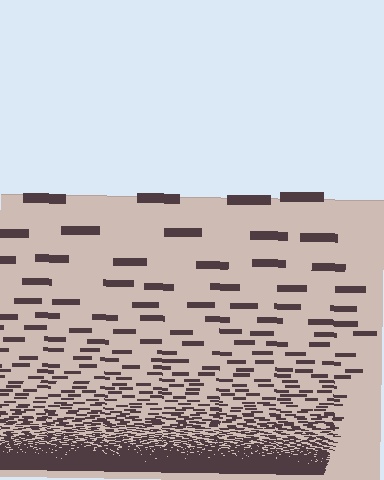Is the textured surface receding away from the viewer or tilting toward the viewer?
The surface appears to tilt toward the viewer. Texture elements get larger and sparser toward the top.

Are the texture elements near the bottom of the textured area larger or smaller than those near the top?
Smaller. The gradient is inverted — elements near the bottom are smaller and denser.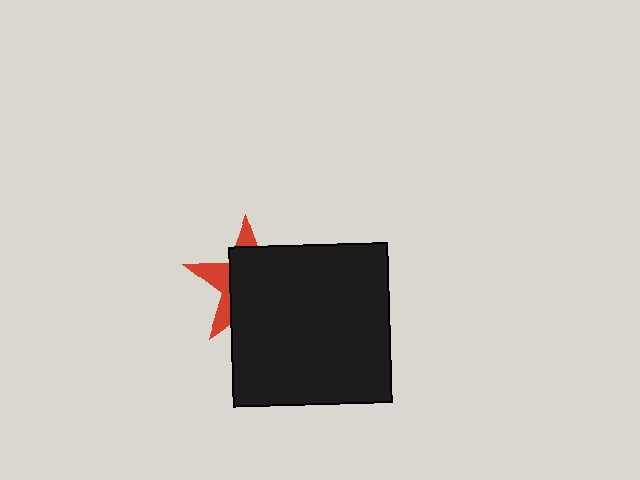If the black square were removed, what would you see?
You would see the complete red star.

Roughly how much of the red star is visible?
A small part of it is visible (roughly 30%).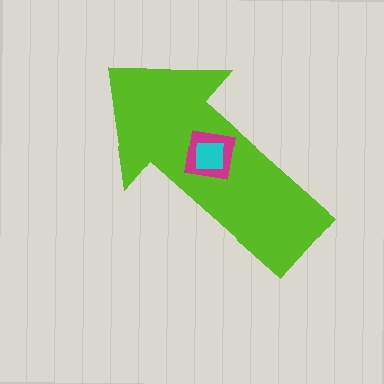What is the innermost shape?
The cyan square.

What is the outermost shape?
The lime arrow.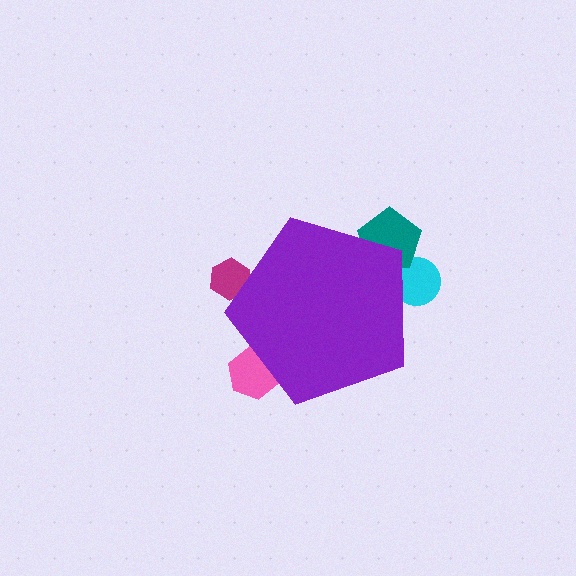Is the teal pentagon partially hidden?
Yes, the teal pentagon is partially hidden behind the purple pentagon.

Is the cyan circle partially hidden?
Yes, the cyan circle is partially hidden behind the purple pentagon.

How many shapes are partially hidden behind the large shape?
4 shapes are partially hidden.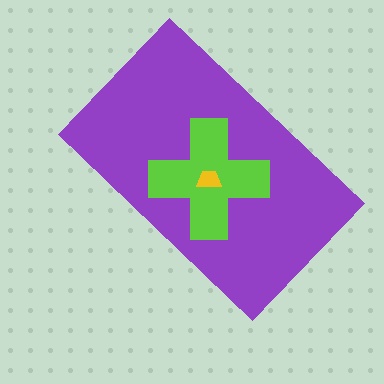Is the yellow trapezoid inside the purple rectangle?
Yes.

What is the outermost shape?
The purple rectangle.